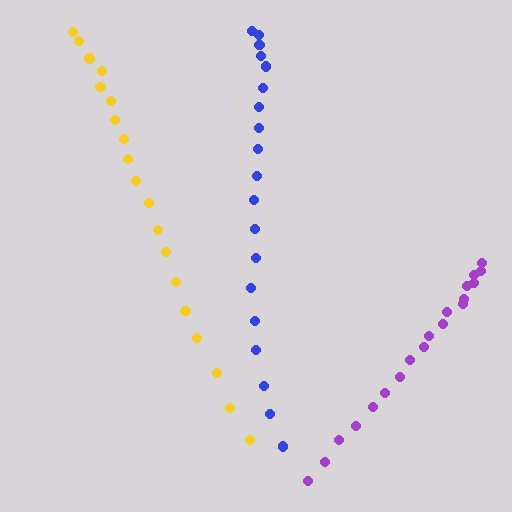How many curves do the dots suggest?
There are 3 distinct paths.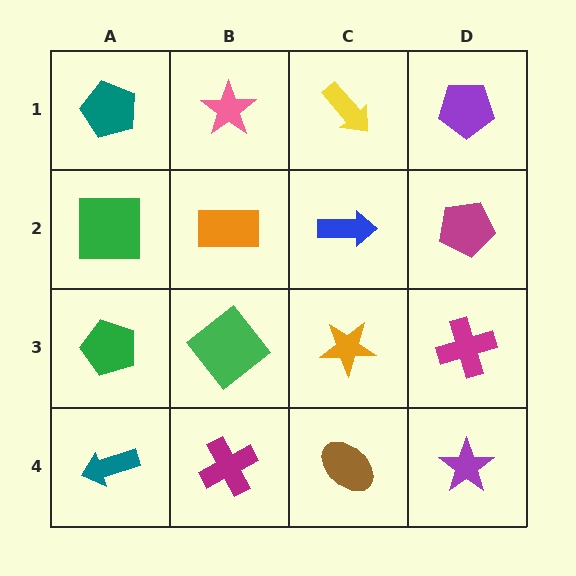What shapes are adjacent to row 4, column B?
A green diamond (row 3, column B), a teal arrow (row 4, column A), a brown ellipse (row 4, column C).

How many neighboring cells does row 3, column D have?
3.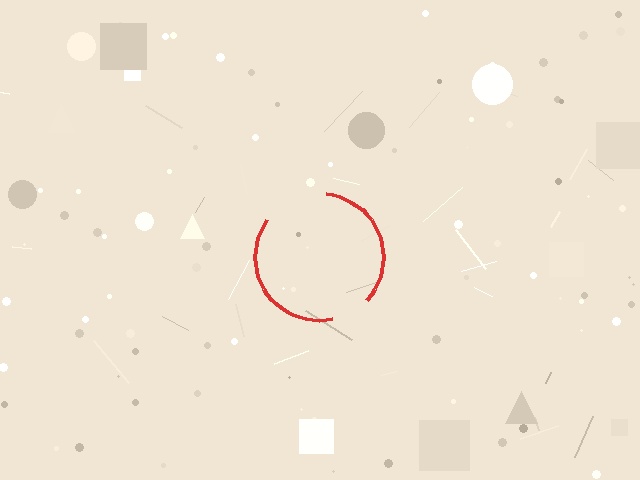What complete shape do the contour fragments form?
The contour fragments form a circle.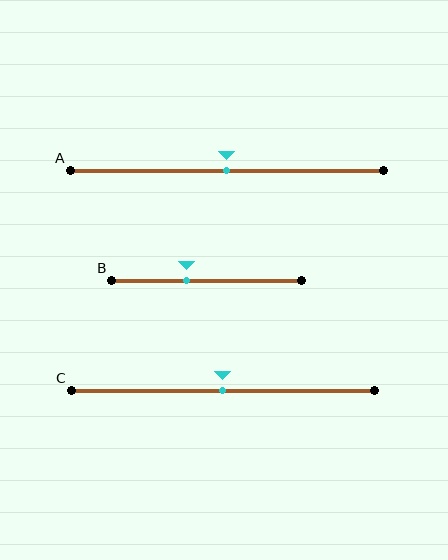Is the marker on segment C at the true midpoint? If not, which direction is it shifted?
Yes, the marker on segment C is at the true midpoint.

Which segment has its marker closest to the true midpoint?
Segment A has its marker closest to the true midpoint.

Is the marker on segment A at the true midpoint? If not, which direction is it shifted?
Yes, the marker on segment A is at the true midpoint.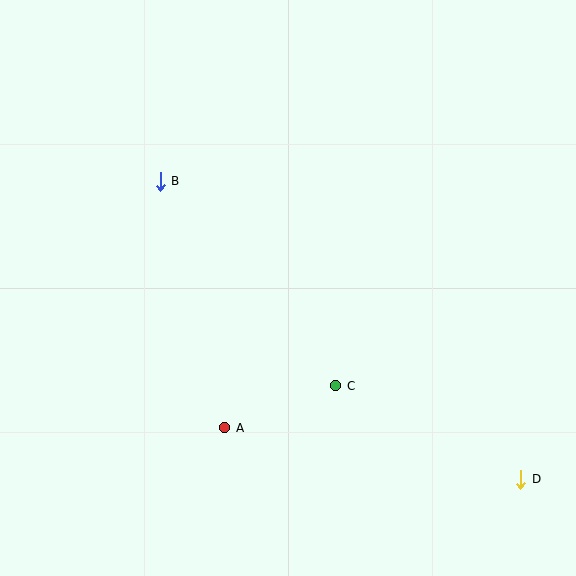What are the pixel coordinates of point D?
Point D is at (521, 479).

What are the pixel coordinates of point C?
Point C is at (336, 386).